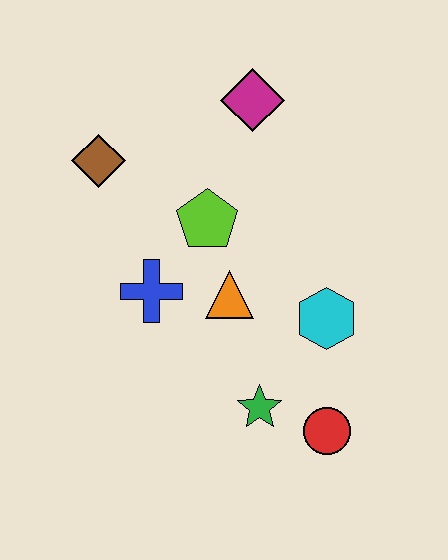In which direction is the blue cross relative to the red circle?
The blue cross is to the left of the red circle.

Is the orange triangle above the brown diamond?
No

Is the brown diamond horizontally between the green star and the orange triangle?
No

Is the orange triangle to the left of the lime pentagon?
No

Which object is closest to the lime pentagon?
The orange triangle is closest to the lime pentagon.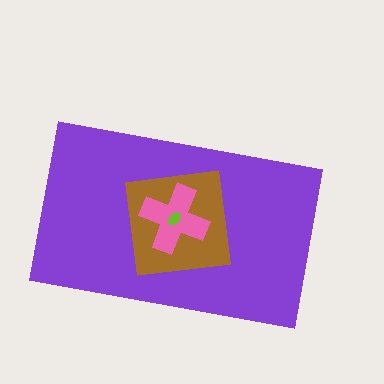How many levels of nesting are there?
4.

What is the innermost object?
The lime ellipse.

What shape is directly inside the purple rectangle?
The brown square.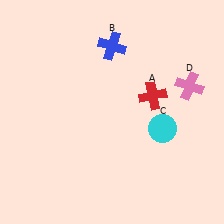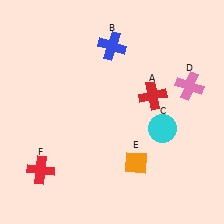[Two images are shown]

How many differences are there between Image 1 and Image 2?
There are 2 differences between the two images.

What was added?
An orange diamond (E), a red cross (F) were added in Image 2.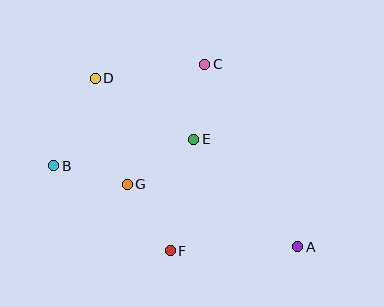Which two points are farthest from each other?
Points A and D are farthest from each other.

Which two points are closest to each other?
Points B and G are closest to each other.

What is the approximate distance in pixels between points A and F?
The distance between A and F is approximately 127 pixels.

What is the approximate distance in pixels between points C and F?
The distance between C and F is approximately 190 pixels.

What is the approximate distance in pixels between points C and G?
The distance between C and G is approximately 143 pixels.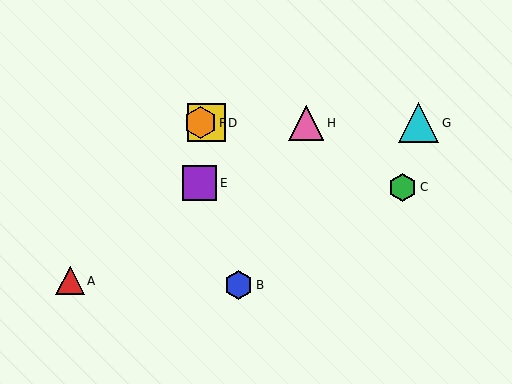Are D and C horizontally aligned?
No, D is at y≈123 and C is at y≈187.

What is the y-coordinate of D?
Object D is at y≈123.